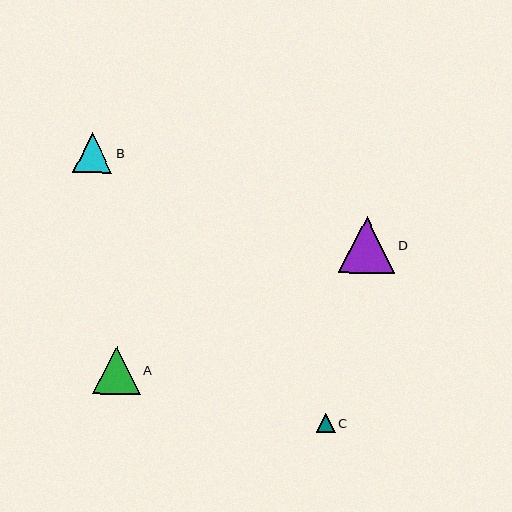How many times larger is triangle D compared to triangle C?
Triangle D is approximately 3.0 times the size of triangle C.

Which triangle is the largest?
Triangle D is the largest with a size of approximately 57 pixels.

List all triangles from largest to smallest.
From largest to smallest: D, A, B, C.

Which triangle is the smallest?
Triangle C is the smallest with a size of approximately 19 pixels.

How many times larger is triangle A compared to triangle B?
Triangle A is approximately 1.2 times the size of triangle B.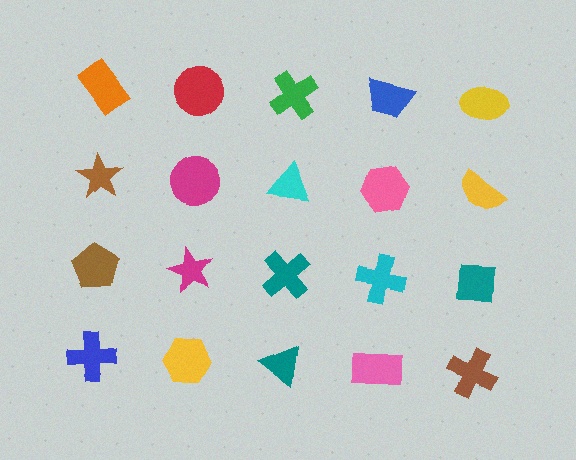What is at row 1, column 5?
A yellow ellipse.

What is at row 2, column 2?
A magenta circle.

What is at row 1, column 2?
A red circle.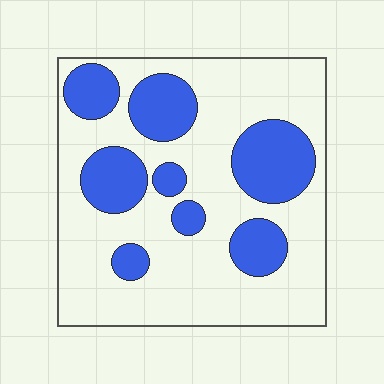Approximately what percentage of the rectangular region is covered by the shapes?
Approximately 30%.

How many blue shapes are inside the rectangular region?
8.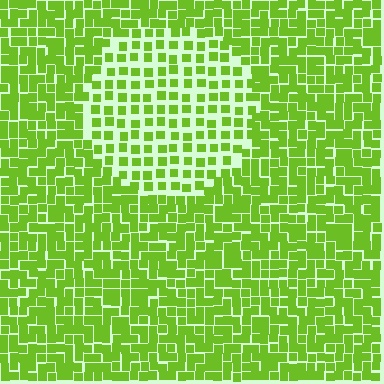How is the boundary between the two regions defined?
The boundary is defined by a change in element density (approximately 1.9x ratio). All elements are the same color, size, and shape.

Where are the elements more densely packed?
The elements are more densely packed outside the circle boundary.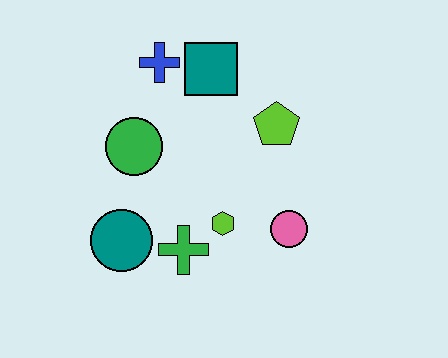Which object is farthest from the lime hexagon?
The blue cross is farthest from the lime hexagon.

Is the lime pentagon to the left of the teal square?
No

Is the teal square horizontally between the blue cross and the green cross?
No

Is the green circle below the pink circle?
No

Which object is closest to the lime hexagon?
The green cross is closest to the lime hexagon.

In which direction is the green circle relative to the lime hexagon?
The green circle is to the left of the lime hexagon.